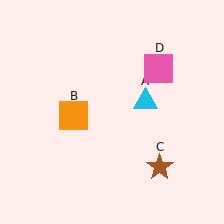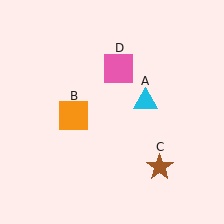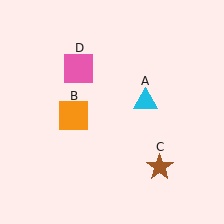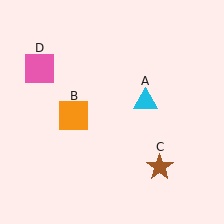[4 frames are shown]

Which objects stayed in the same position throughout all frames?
Cyan triangle (object A) and orange square (object B) and brown star (object C) remained stationary.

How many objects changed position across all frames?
1 object changed position: pink square (object D).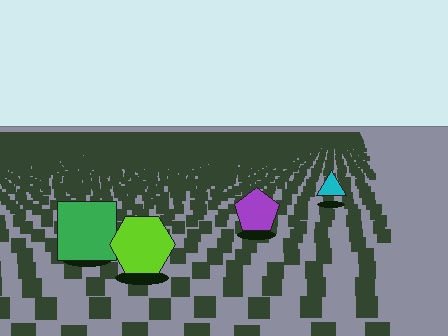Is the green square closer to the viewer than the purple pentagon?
Yes. The green square is closer — you can tell from the texture gradient: the ground texture is coarser near it.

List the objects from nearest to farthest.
From nearest to farthest: the lime hexagon, the green square, the purple pentagon, the cyan triangle.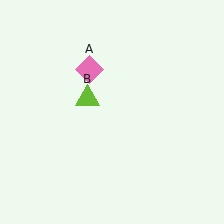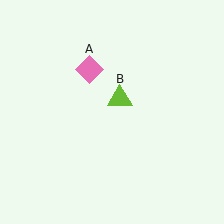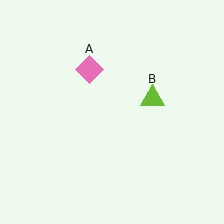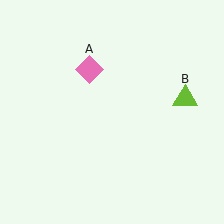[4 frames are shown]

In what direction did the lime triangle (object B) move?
The lime triangle (object B) moved right.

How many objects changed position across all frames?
1 object changed position: lime triangle (object B).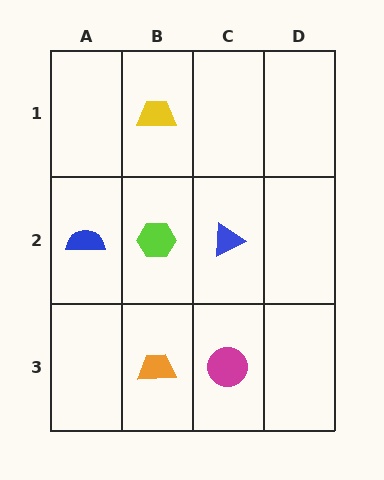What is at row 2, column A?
A blue semicircle.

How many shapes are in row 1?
1 shape.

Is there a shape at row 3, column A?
No, that cell is empty.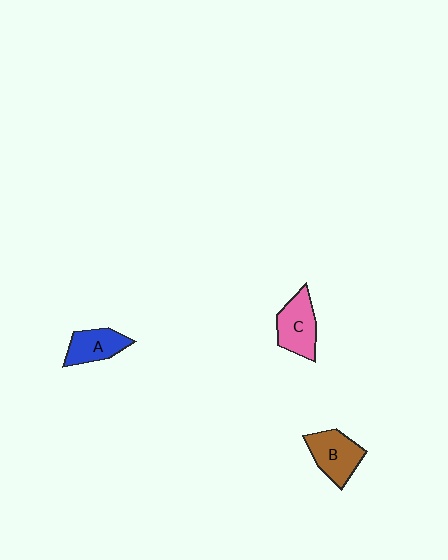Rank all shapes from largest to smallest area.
From largest to smallest: B (brown), C (pink), A (blue).